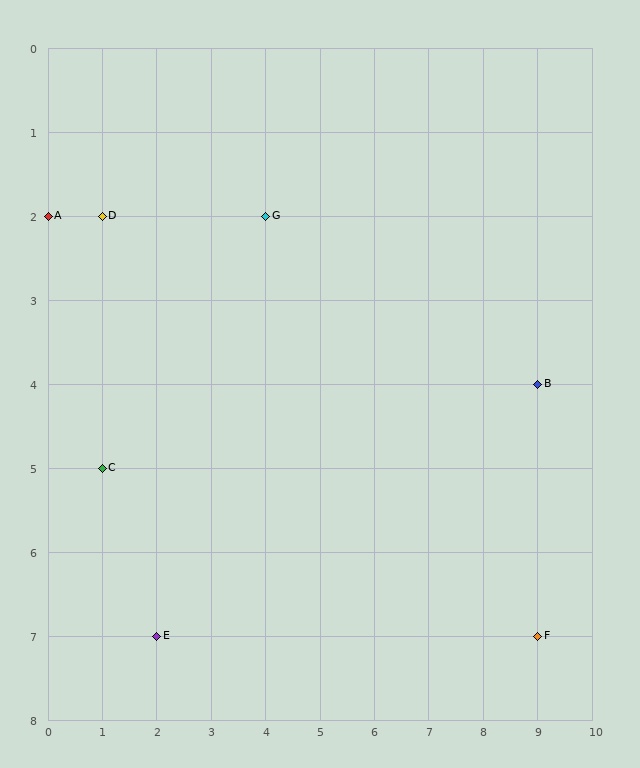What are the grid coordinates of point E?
Point E is at grid coordinates (2, 7).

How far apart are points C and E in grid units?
Points C and E are 1 column and 2 rows apart (about 2.2 grid units diagonally).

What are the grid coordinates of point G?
Point G is at grid coordinates (4, 2).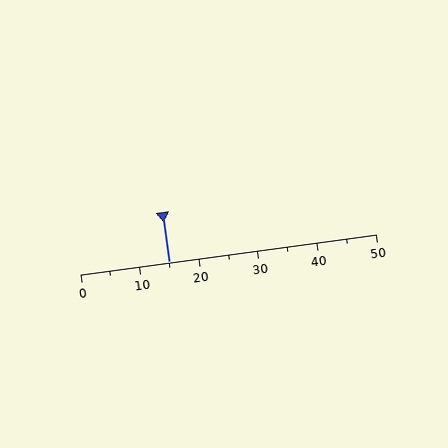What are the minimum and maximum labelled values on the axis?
The axis runs from 0 to 50.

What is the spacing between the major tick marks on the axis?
The major ticks are spaced 10 apart.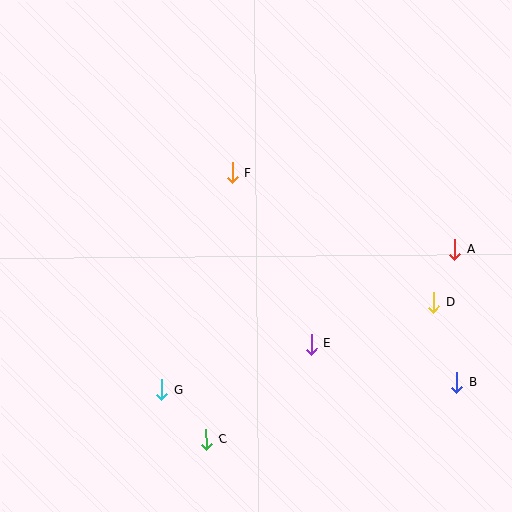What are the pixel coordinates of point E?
Point E is at (311, 344).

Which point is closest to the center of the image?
Point F at (233, 173) is closest to the center.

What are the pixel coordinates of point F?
Point F is at (233, 173).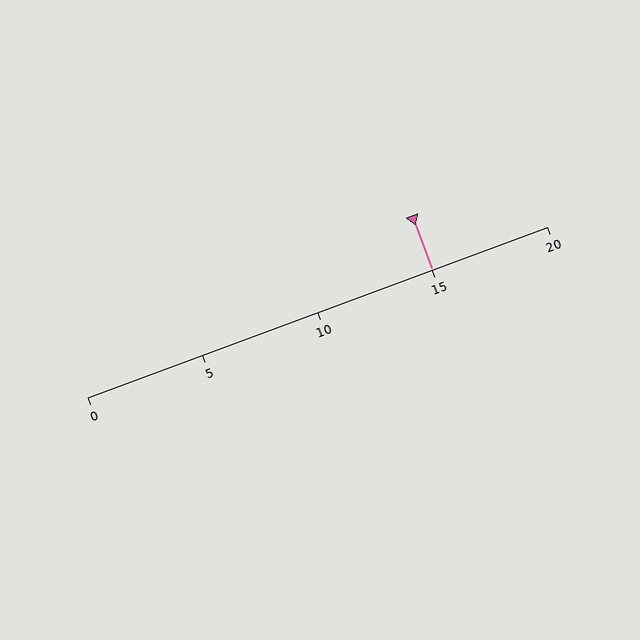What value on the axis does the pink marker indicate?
The marker indicates approximately 15.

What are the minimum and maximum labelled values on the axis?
The axis runs from 0 to 20.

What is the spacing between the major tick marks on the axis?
The major ticks are spaced 5 apart.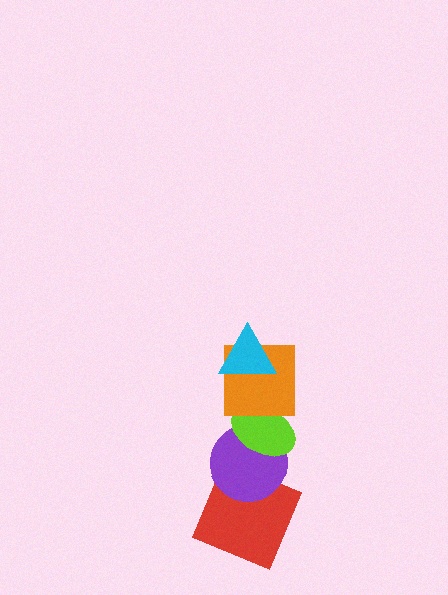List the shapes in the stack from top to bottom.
From top to bottom: the cyan triangle, the orange square, the lime ellipse, the purple circle, the red square.